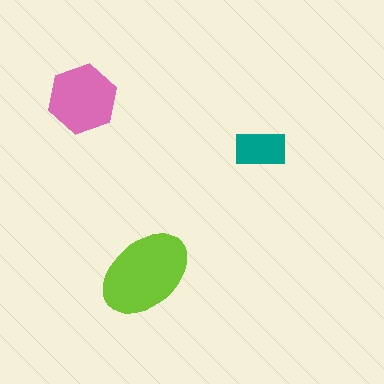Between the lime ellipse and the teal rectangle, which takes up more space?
The lime ellipse.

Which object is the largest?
The lime ellipse.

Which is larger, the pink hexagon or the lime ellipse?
The lime ellipse.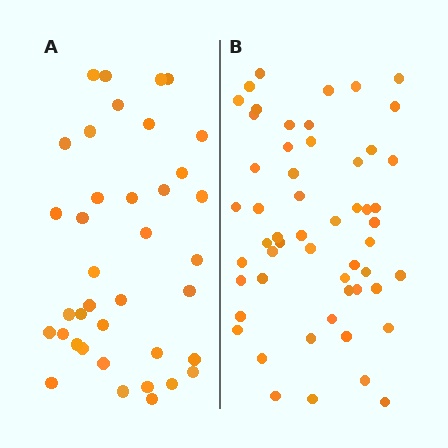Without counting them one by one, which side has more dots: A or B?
Region B (the right region) has more dots.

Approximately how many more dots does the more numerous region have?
Region B has approximately 15 more dots than region A.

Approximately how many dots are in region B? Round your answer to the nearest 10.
About 50 dots. (The exact count is 54, which rounds to 50.)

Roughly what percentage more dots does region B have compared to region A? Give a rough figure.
About 40% more.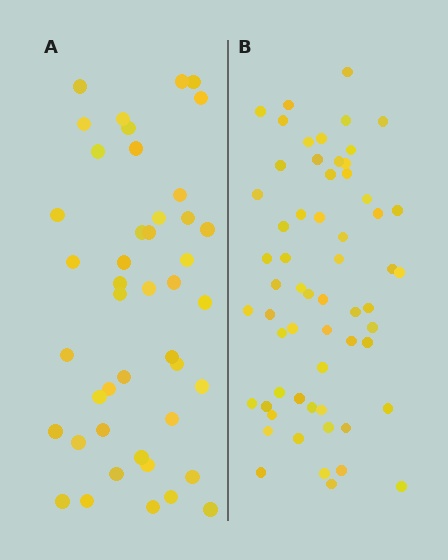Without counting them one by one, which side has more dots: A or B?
Region B (the right region) has more dots.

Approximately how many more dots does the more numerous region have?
Region B has approximately 15 more dots than region A.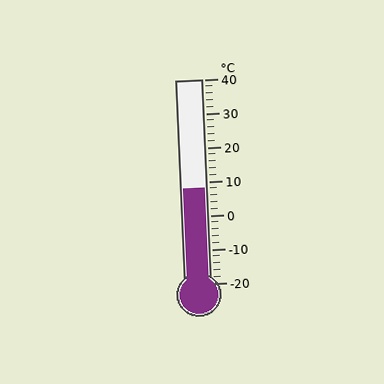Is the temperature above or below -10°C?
The temperature is above -10°C.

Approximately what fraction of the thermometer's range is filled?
The thermometer is filled to approximately 45% of its range.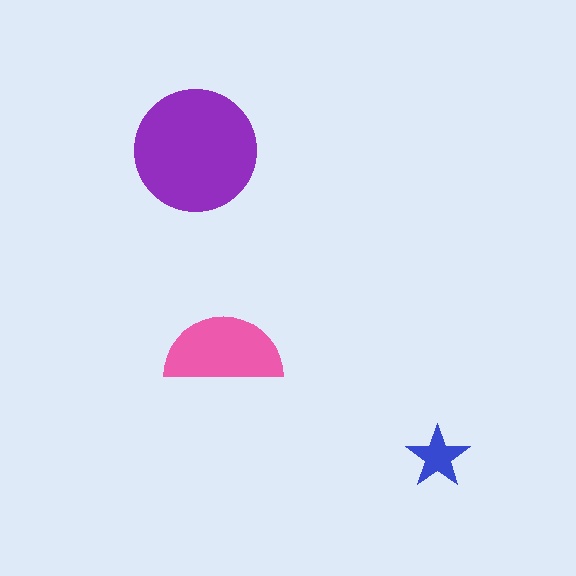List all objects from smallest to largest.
The blue star, the pink semicircle, the purple circle.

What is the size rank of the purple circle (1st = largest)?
1st.